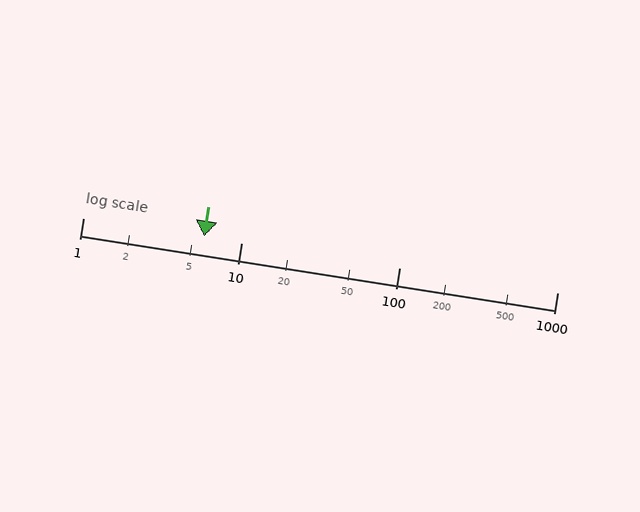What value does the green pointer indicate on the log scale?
The pointer indicates approximately 5.8.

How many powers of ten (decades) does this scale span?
The scale spans 3 decades, from 1 to 1000.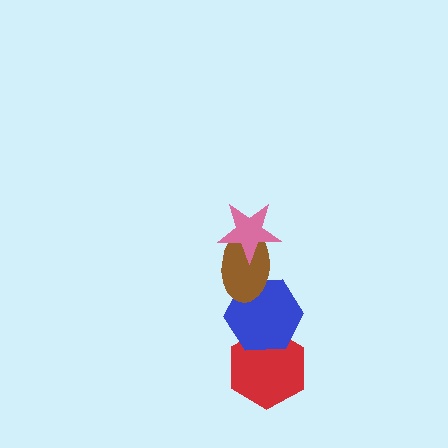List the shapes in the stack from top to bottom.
From top to bottom: the pink star, the brown ellipse, the blue hexagon, the red hexagon.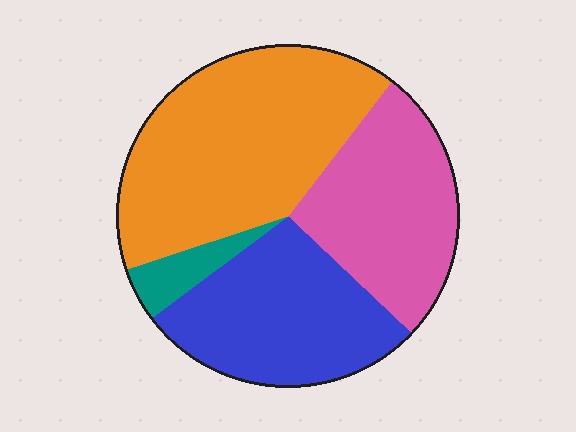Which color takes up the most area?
Orange, at roughly 40%.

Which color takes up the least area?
Teal, at roughly 5%.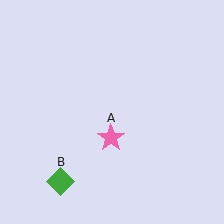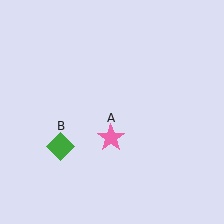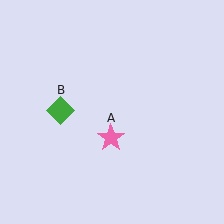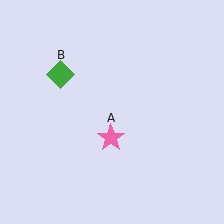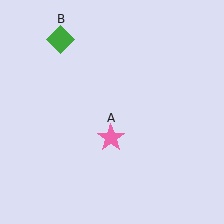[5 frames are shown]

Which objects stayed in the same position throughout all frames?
Pink star (object A) remained stationary.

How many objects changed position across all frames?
1 object changed position: green diamond (object B).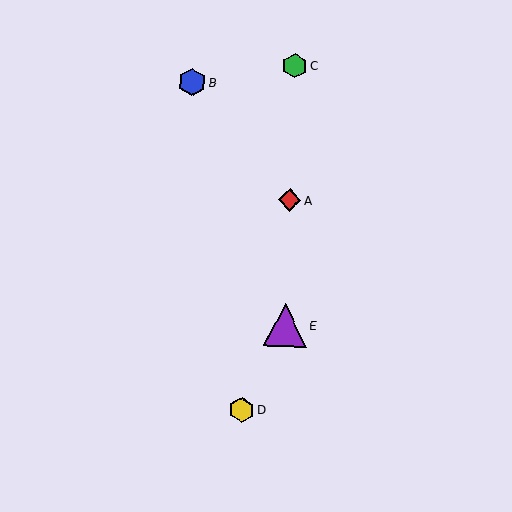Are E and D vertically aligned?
No, E is at x≈285 and D is at x≈241.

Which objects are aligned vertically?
Objects A, C, E are aligned vertically.